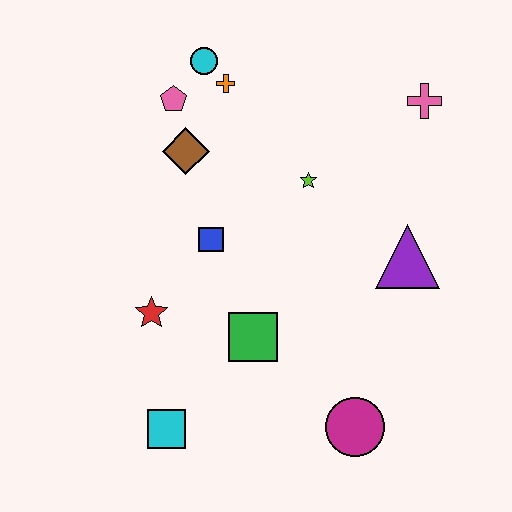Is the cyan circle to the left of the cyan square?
No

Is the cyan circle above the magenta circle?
Yes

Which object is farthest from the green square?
The pink cross is farthest from the green square.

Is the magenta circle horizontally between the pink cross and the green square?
Yes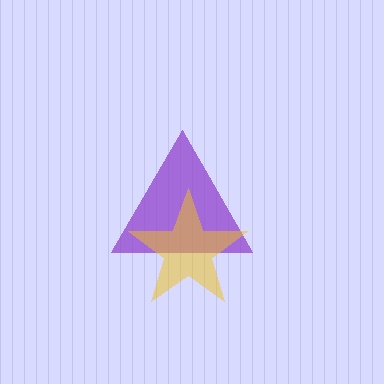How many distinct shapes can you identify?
There are 2 distinct shapes: a purple triangle, a yellow star.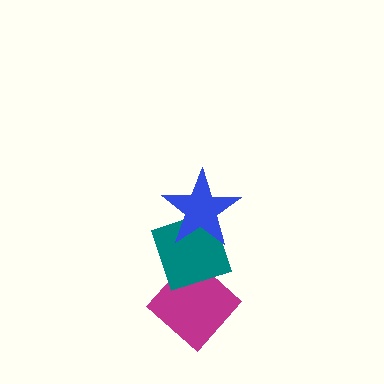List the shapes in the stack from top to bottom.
From top to bottom: the blue star, the teal diamond, the magenta diamond.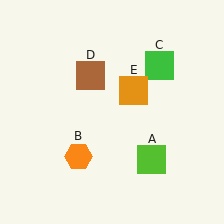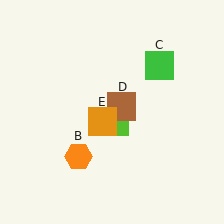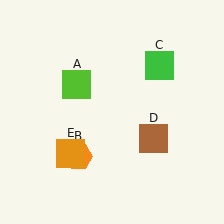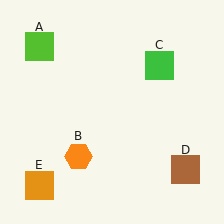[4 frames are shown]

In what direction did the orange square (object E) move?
The orange square (object E) moved down and to the left.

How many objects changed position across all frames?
3 objects changed position: lime square (object A), brown square (object D), orange square (object E).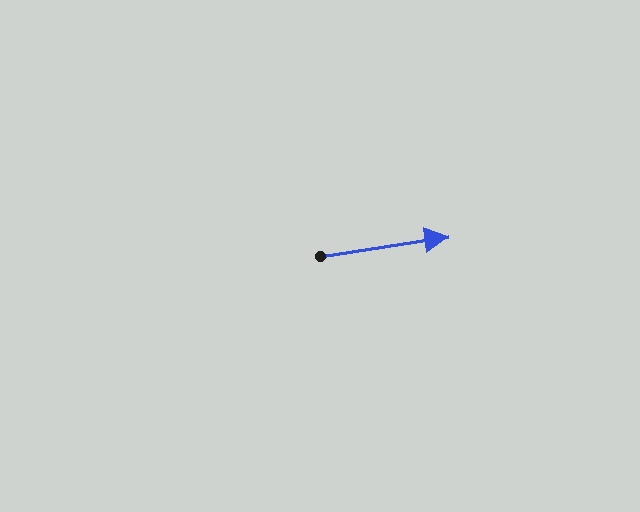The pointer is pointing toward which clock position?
Roughly 3 o'clock.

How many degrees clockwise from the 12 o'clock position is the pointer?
Approximately 81 degrees.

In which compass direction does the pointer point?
East.